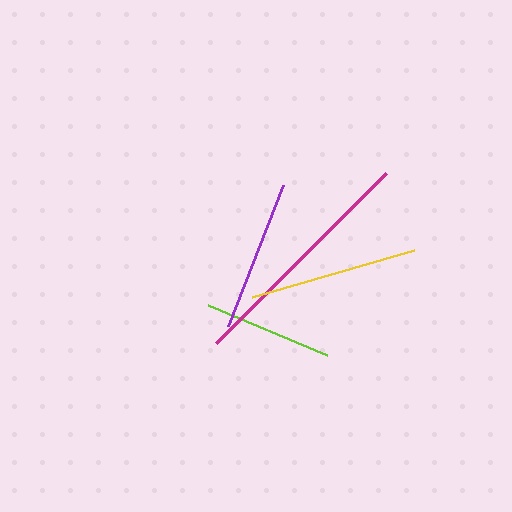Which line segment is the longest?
The magenta line is the longest at approximately 240 pixels.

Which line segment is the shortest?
The lime line is the shortest at approximately 129 pixels.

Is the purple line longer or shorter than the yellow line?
The yellow line is longer than the purple line.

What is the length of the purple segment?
The purple segment is approximately 151 pixels long.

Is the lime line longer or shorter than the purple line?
The purple line is longer than the lime line.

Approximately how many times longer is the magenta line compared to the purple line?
The magenta line is approximately 1.6 times the length of the purple line.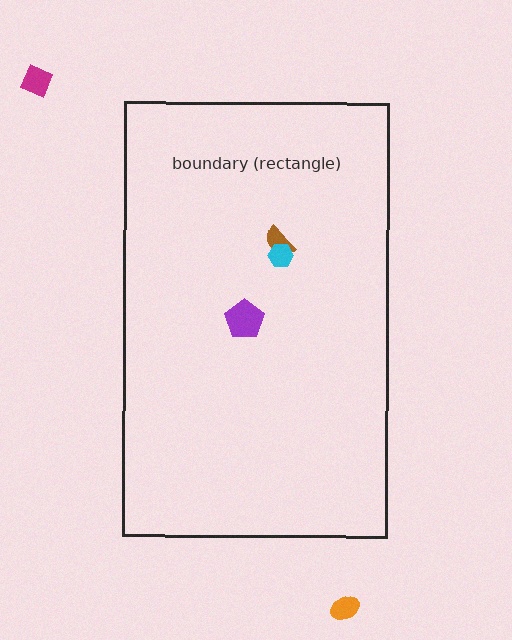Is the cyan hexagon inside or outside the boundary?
Inside.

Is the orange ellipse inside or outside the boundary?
Outside.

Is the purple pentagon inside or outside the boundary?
Inside.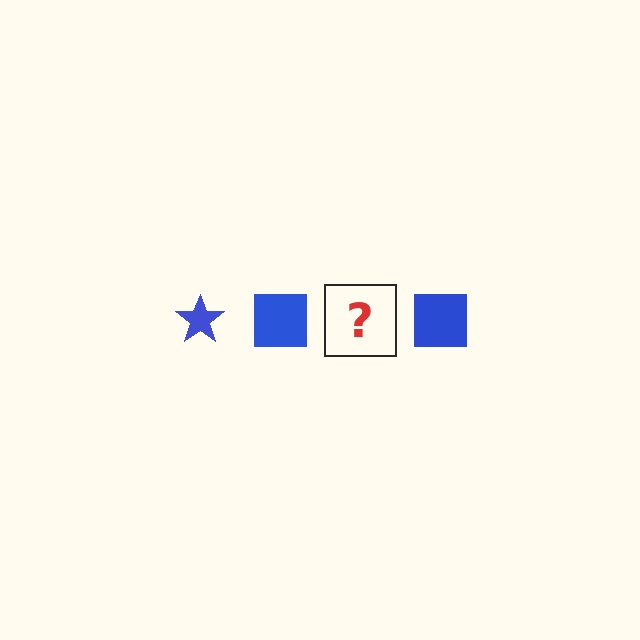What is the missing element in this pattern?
The missing element is a blue star.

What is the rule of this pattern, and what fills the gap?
The rule is that the pattern cycles through star, square shapes in blue. The gap should be filled with a blue star.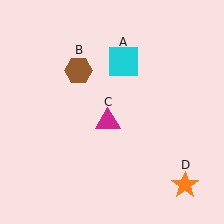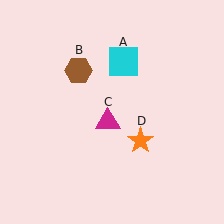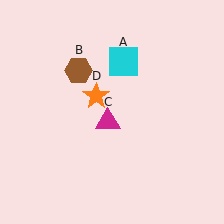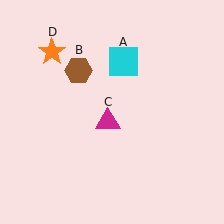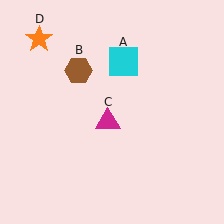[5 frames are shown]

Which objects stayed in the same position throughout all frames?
Cyan square (object A) and brown hexagon (object B) and magenta triangle (object C) remained stationary.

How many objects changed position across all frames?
1 object changed position: orange star (object D).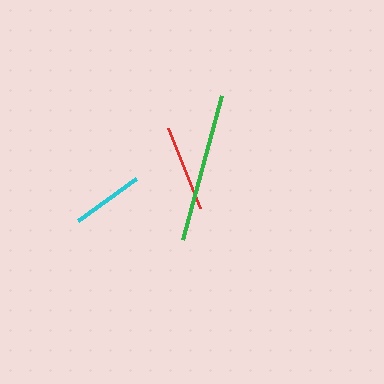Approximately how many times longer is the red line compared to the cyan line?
The red line is approximately 1.2 times the length of the cyan line.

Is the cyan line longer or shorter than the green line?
The green line is longer than the cyan line.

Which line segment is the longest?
The green line is the longest at approximately 149 pixels.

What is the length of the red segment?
The red segment is approximately 85 pixels long.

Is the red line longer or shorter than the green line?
The green line is longer than the red line.